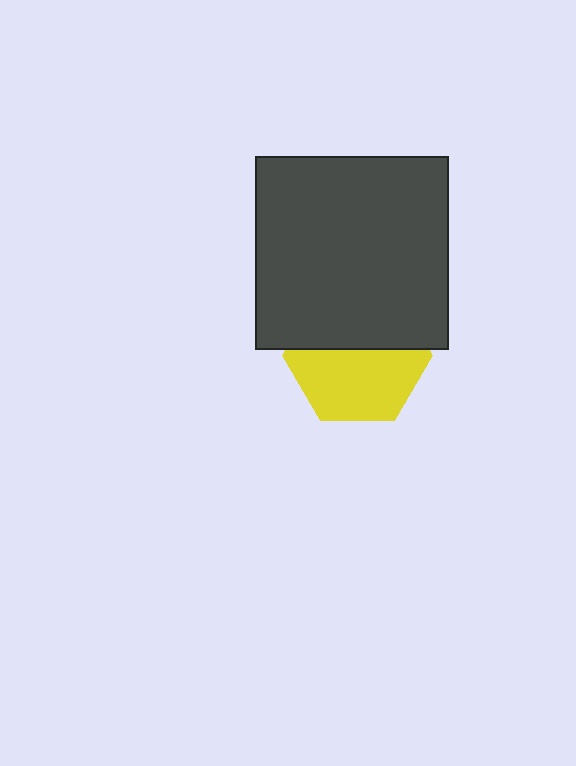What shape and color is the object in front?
The object in front is a dark gray square.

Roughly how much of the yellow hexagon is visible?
About half of it is visible (roughly 57%).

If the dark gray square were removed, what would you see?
You would see the complete yellow hexagon.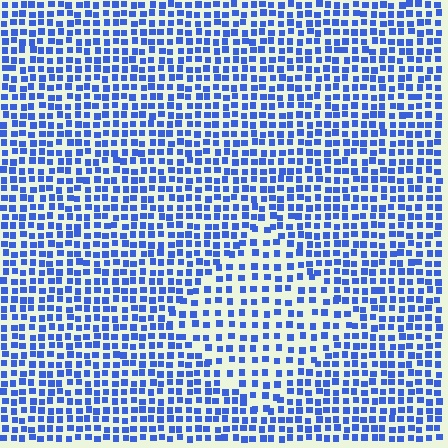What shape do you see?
I see a diamond.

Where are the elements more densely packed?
The elements are more densely packed outside the diamond boundary.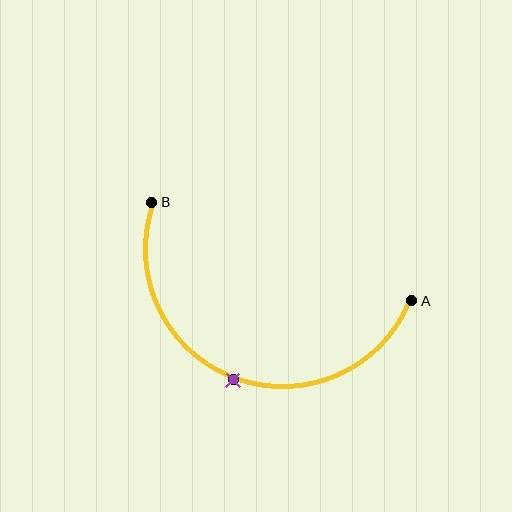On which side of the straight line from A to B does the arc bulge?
The arc bulges below the straight line connecting A and B.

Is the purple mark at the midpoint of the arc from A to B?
Yes. The purple mark lies on the arc at equal arc-length from both A and B — it is the arc midpoint.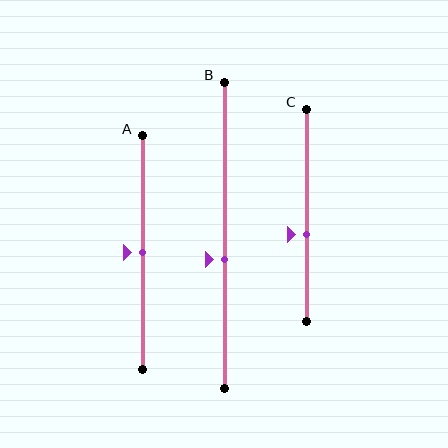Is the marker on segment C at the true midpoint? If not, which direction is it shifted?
No, the marker on segment C is shifted downward by about 9% of the segment length.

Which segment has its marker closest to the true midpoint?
Segment A has its marker closest to the true midpoint.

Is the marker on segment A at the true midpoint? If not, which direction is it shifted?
Yes, the marker on segment A is at the true midpoint.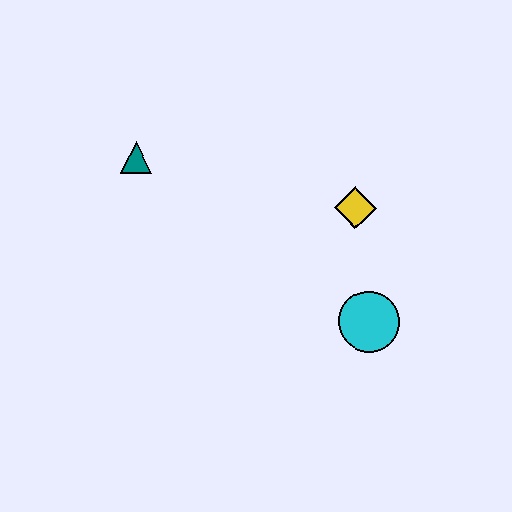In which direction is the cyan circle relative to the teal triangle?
The cyan circle is to the right of the teal triangle.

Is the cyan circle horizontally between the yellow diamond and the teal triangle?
No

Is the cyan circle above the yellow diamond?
No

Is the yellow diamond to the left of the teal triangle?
No